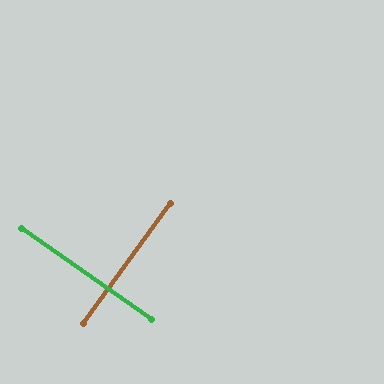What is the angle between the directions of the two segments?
Approximately 89 degrees.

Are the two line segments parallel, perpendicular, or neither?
Perpendicular — they meet at approximately 89°.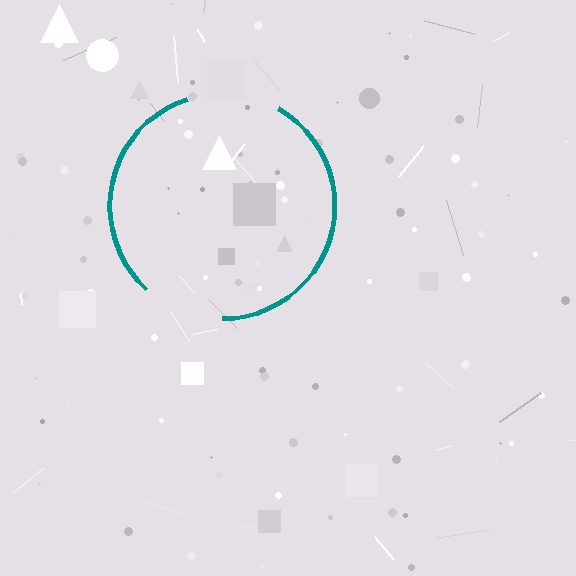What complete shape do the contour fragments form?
The contour fragments form a circle.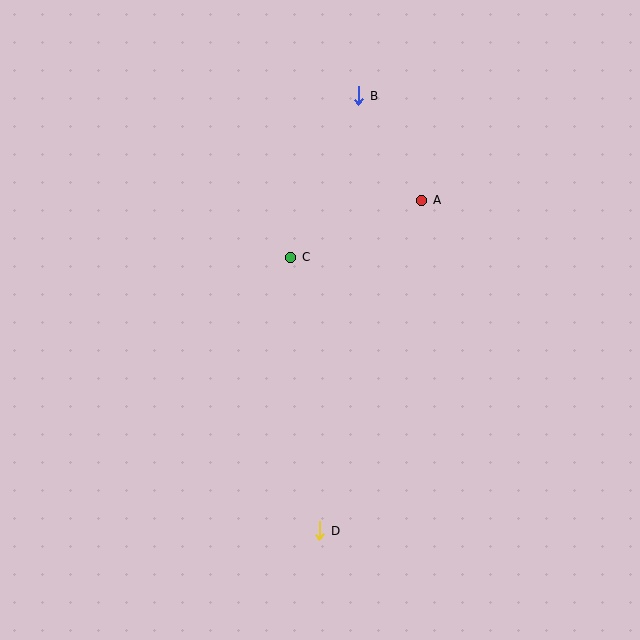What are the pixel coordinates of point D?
Point D is at (320, 531).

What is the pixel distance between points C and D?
The distance between C and D is 275 pixels.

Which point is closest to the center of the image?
Point C at (291, 257) is closest to the center.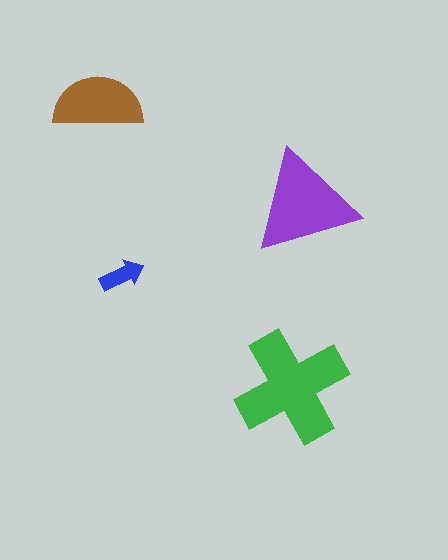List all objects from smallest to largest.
The blue arrow, the brown semicircle, the purple triangle, the green cross.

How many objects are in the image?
There are 4 objects in the image.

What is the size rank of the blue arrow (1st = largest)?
4th.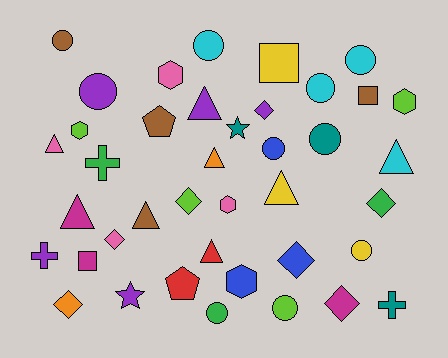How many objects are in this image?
There are 40 objects.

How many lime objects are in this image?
There are 4 lime objects.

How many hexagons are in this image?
There are 5 hexagons.